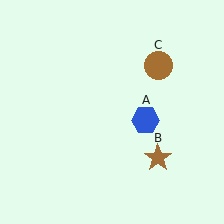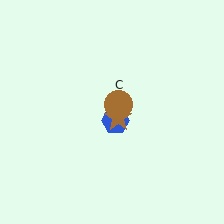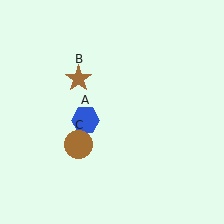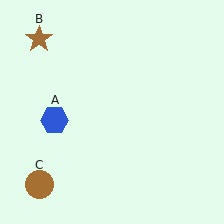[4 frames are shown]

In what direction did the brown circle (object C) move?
The brown circle (object C) moved down and to the left.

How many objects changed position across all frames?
3 objects changed position: blue hexagon (object A), brown star (object B), brown circle (object C).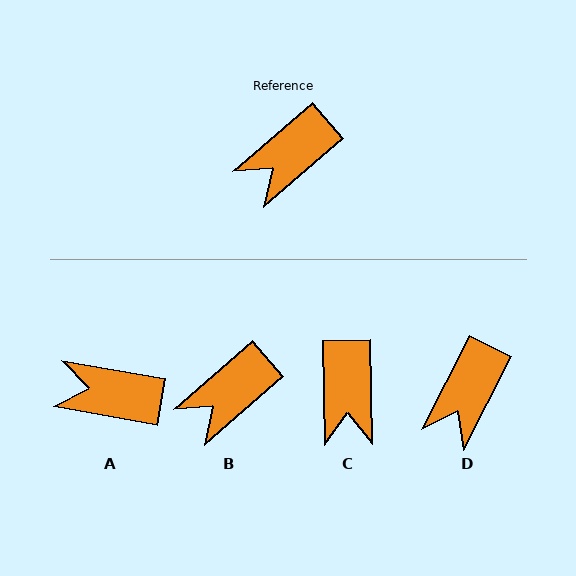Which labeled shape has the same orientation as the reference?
B.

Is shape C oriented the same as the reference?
No, it is off by about 50 degrees.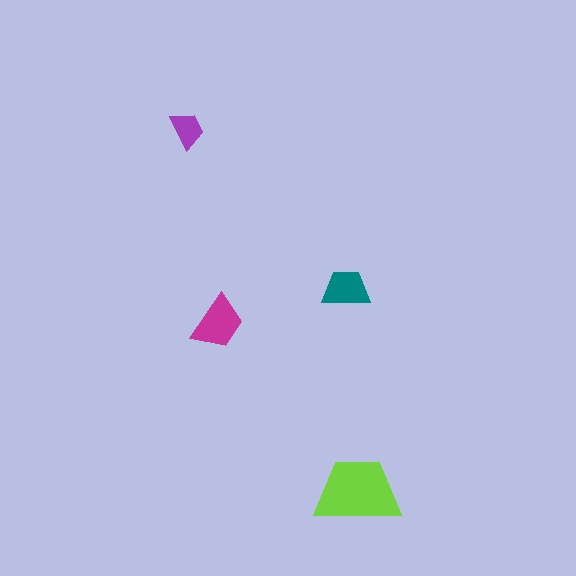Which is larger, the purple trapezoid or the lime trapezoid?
The lime one.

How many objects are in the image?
There are 4 objects in the image.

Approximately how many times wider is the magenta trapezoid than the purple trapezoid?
About 1.5 times wider.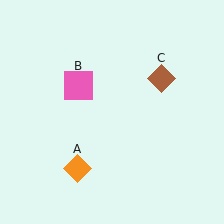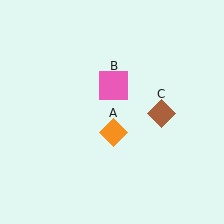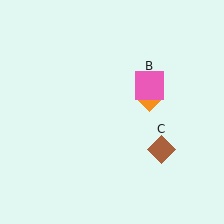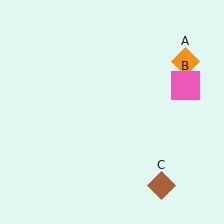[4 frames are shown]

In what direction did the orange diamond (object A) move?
The orange diamond (object A) moved up and to the right.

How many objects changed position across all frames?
3 objects changed position: orange diamond (object A), pink square (object B), brown diamond (object C).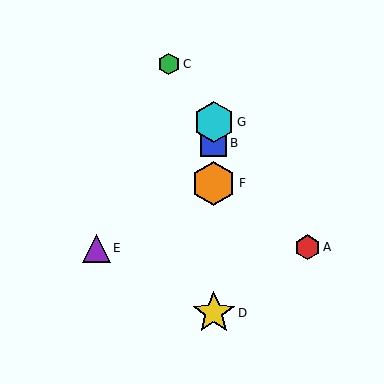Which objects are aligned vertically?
Objects B, D, F, G are aligned vertically.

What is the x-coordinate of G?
Object G is at x≈214.